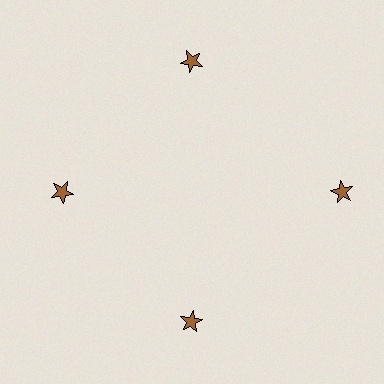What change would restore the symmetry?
The symmetry would be restored by moving it inward, back onto the ring so that all 4 stars sit at equal angles and equal distance from the center.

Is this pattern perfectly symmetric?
No. The 4 brown stars are arranged in a ring, but one element near the 3 o'clock position is pushed outward from the center, breaking the 4-fold rotational symmetry.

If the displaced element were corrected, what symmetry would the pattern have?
It would have 4-fold rotational symmetry — the pattern would map onto itself every 90 degrees.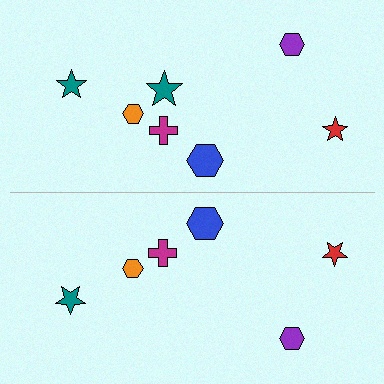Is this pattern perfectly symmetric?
No, the pattern is not perfectly symmetric. A teal star is missing from the bottom side.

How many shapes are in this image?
There are 13 shapes in this image.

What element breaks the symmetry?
A teal star is missing from the bottom side.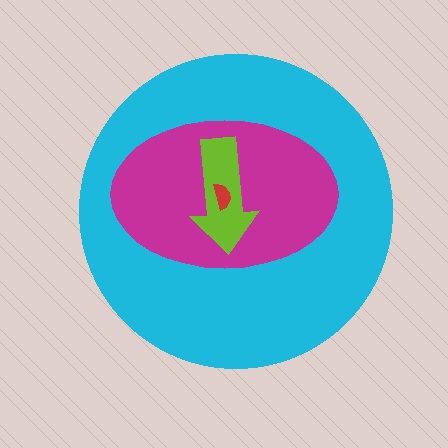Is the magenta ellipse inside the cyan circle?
Yes.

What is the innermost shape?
The red semicircle.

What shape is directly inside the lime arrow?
The red semicircle.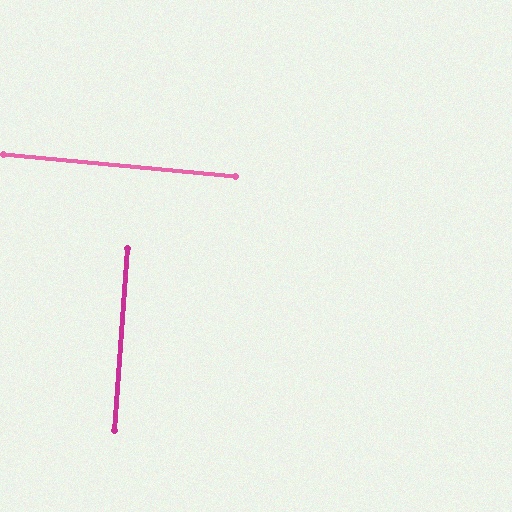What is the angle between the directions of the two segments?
Approximately 89 degrees.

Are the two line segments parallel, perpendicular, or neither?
Perpendicular — they meet at approximately 89°.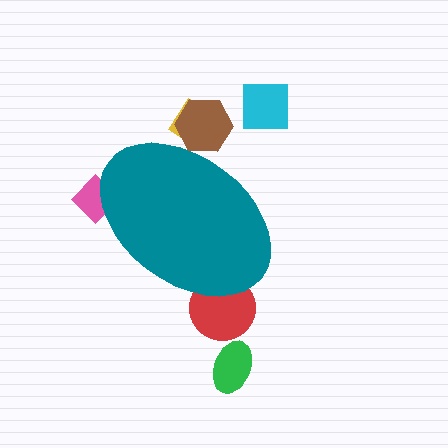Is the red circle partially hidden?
Yes, the red circle is partially hidden behind the teal ellipse.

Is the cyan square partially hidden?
No, the cyan square is fully visible.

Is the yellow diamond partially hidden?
Yes, the yellow diamond is partially hidden behind the teal ellipse.